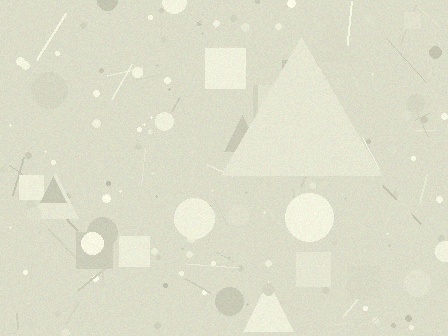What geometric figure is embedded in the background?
A triangle is embedded in the background.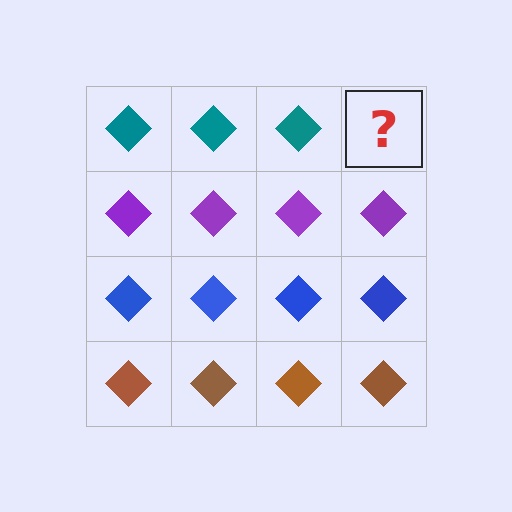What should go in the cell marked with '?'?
The missing cell should contain a teal diamond.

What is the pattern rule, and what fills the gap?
The rule is that each row has a consistent color. The gap should be filled with a teal diamond.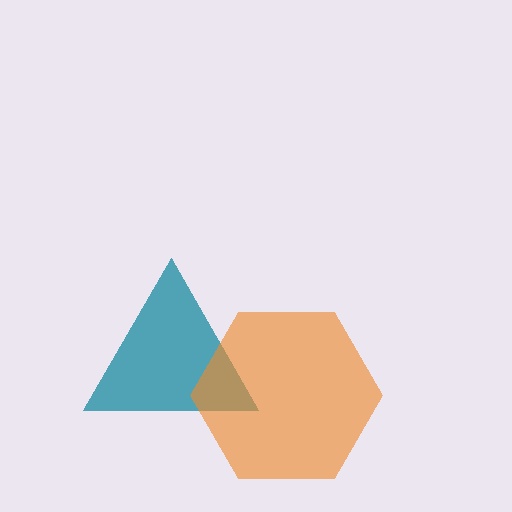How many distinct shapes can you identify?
There are 2 distinct shapes: a teal triangle, an orange hexagon.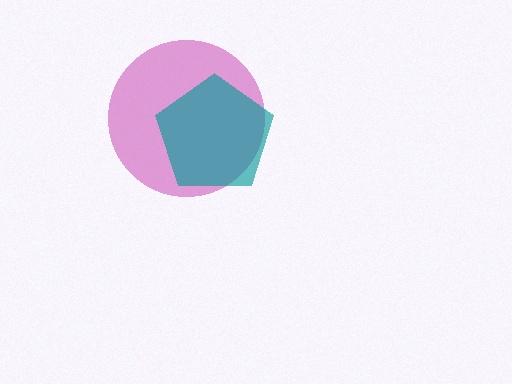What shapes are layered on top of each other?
The layered shapes are: a magenta circle, a teal pentagon.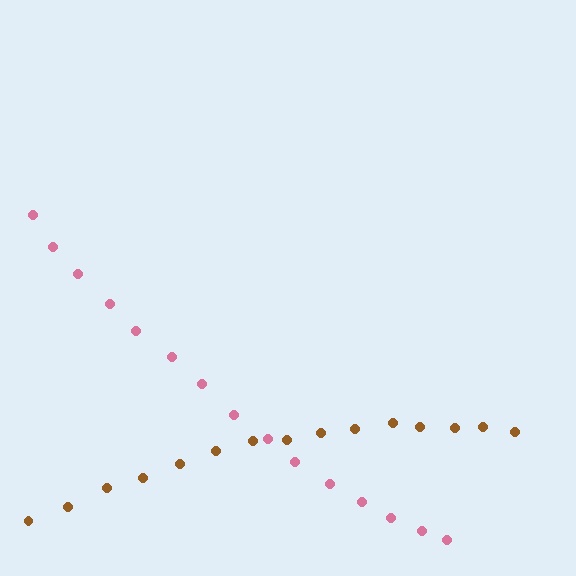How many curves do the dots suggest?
There are 2 distinct paths.